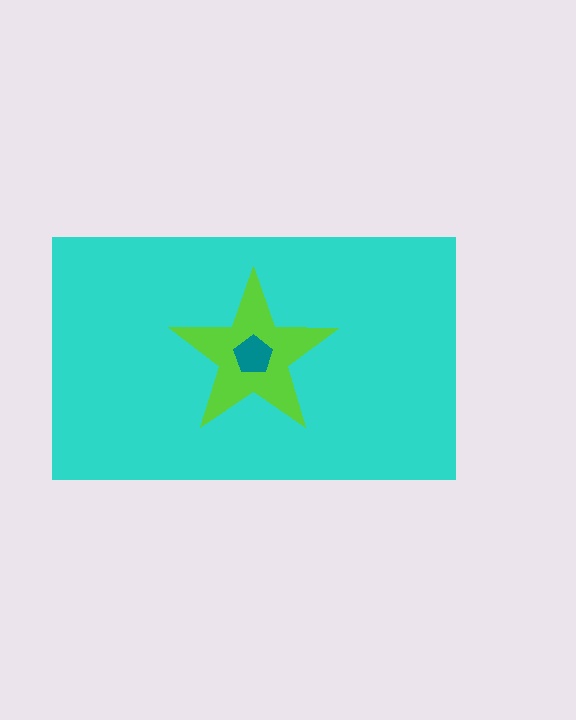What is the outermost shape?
The cyan rectangle.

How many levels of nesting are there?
3.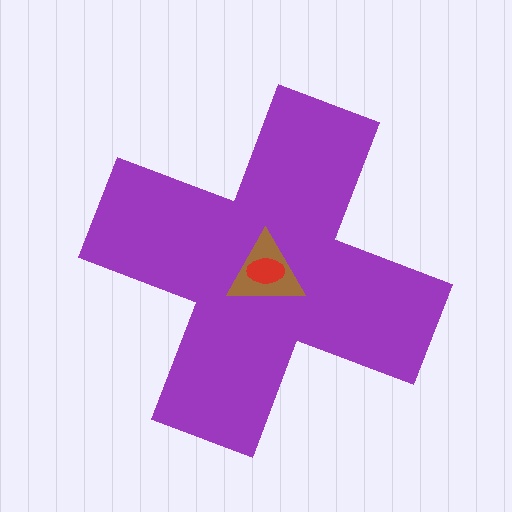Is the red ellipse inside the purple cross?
Yes.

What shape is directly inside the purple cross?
The brown triangle.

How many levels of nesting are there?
3.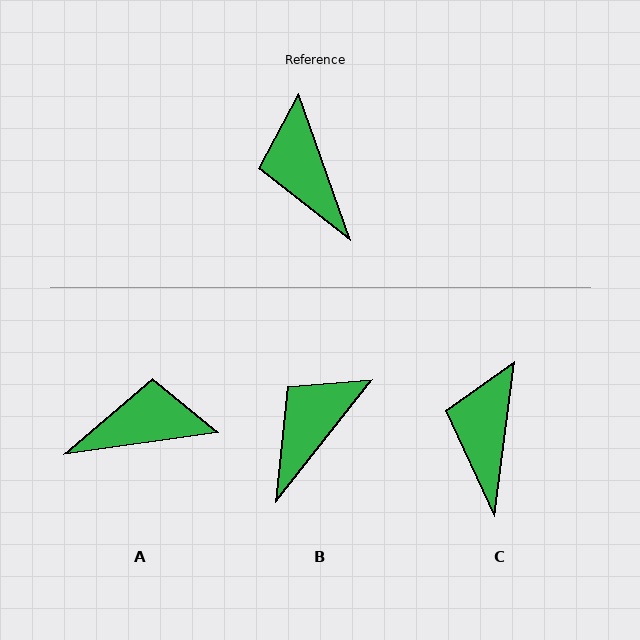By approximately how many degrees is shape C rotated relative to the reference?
Approximately 27 degrees clockwise.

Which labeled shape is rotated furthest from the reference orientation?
A, about 101 degrees away.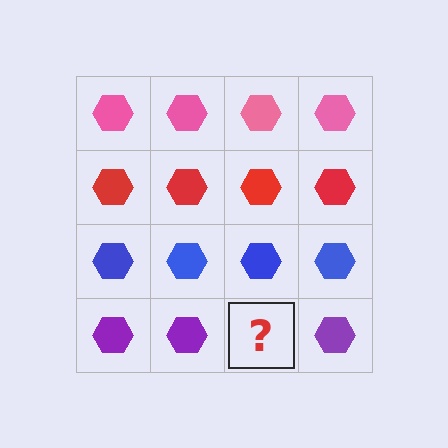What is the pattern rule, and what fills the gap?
The rule is that each row has a consistent color. The gap should be filled with a purple hexagon.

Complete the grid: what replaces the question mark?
The question mark should be replaced with a purple hexagon.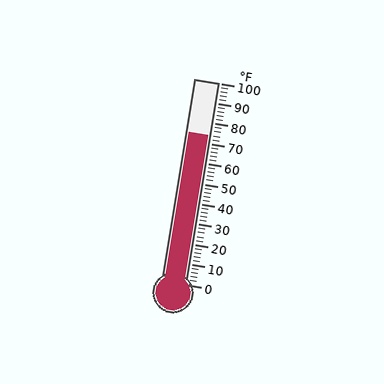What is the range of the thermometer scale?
The thermometer scale ranges from 0°F to 100°F.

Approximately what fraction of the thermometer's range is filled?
The thermometer is filled to approximately 75% of its range.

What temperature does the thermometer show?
The thermometer shows approximately 74°F.